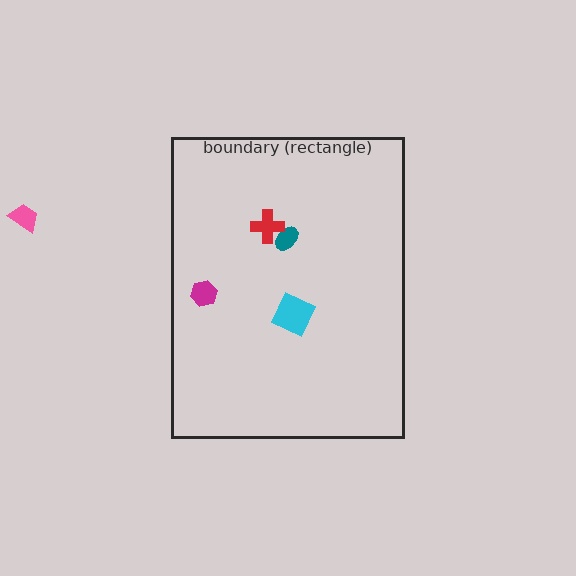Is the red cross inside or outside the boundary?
Inside.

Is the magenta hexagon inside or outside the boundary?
Inside.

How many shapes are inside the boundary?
4 inside, 1 outside.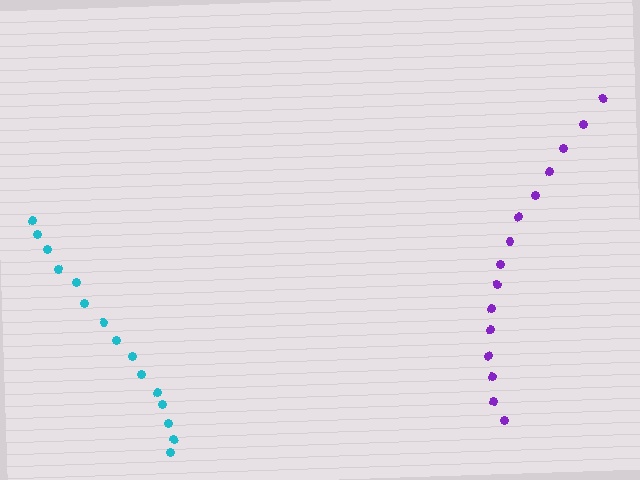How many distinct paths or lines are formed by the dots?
There are 2 distinct paths.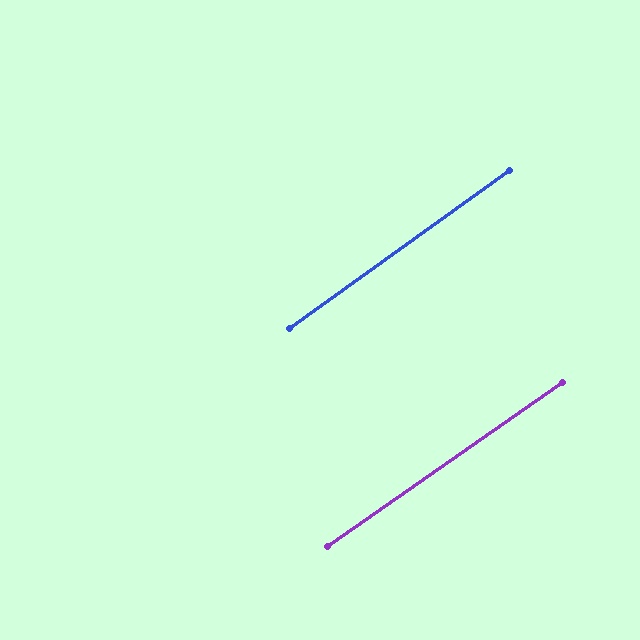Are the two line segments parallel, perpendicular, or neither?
Parallel — their directions differ by only 0.7°.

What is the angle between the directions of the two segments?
Approximately 1 degree.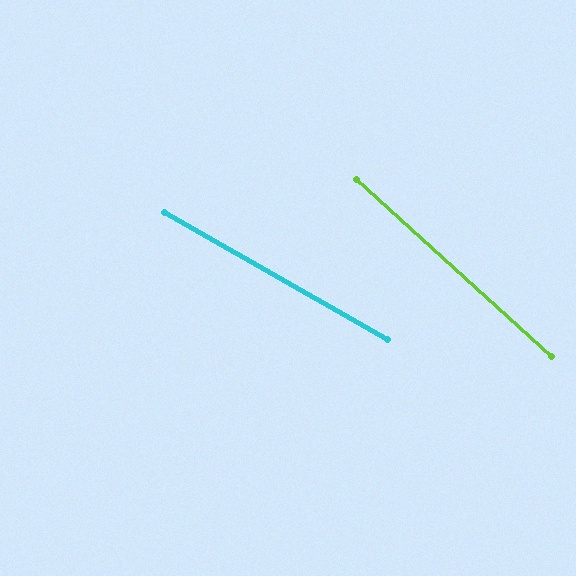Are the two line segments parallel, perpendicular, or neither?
Neither parallel nor perpendicular — they differ by about 12°.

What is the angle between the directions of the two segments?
Approximately 12 degrees.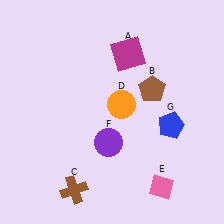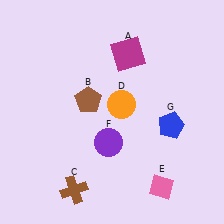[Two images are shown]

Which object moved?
The brown pentagon (B) moved left.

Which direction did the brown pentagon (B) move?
The brown pentagon (B) moved left.